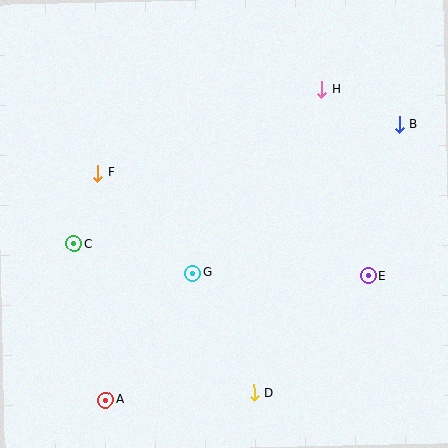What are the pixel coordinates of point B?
Point B is at (399, 125).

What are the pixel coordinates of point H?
Point H is at (322, 89).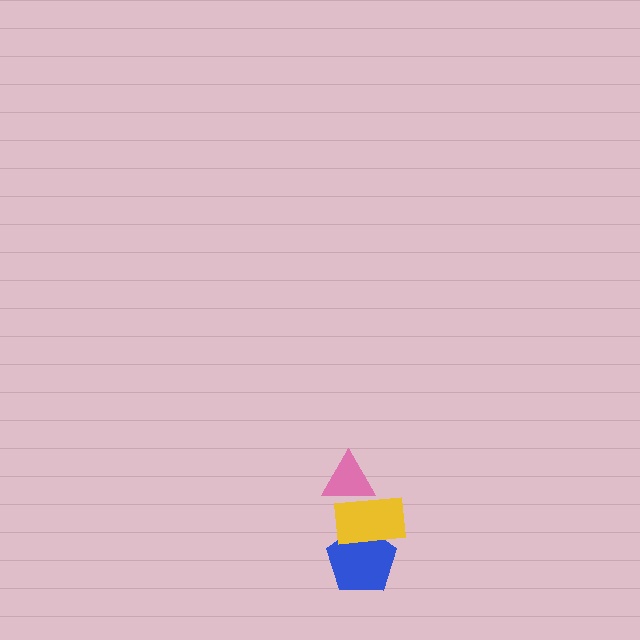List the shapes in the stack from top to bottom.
From top to bottom: the pink triangle, the yellow rectangle, the blue pentagon.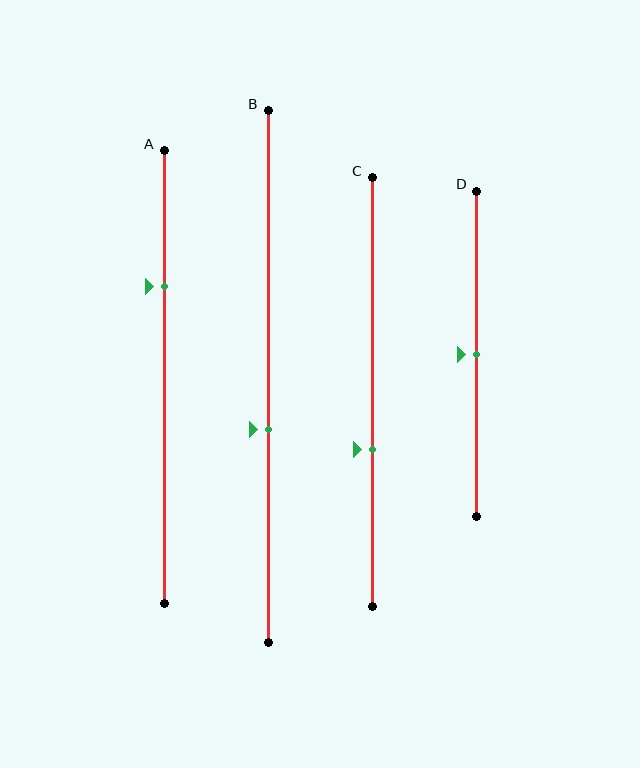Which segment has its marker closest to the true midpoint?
Segment D has its marker closest to the true midpoint.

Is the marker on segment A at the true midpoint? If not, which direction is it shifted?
No, the marker on segment A is shifted upward by about 20% of the segment length.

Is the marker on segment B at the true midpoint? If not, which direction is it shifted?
No, the marker on segment B is shifted downward by about 10% of the segment length.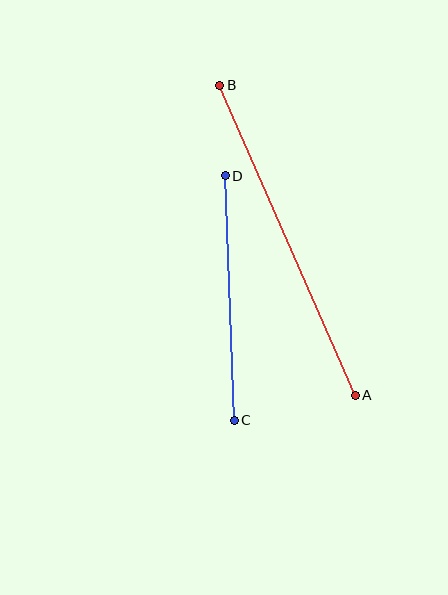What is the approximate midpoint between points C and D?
The midpoint is at approximately (230, 298) pixels.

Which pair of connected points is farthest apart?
Points A and B are farthest apart.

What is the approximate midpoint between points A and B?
The midpoint is at approximately (287, 240) pixels.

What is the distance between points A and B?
The distance is approximately 338 pixels.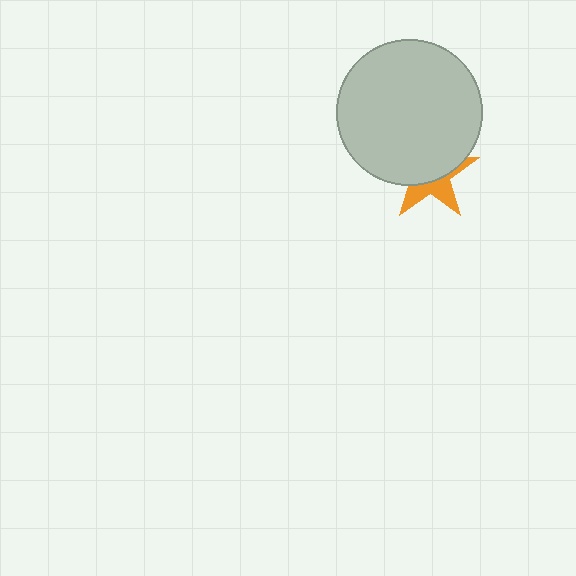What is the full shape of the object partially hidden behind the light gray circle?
The partially hidden object is an orange star.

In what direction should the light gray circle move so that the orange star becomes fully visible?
The light gray circle should move up. That is the shortest direction to clear the overlap and leave the orange star fully visible.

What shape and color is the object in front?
The object in front is a light gray circle.